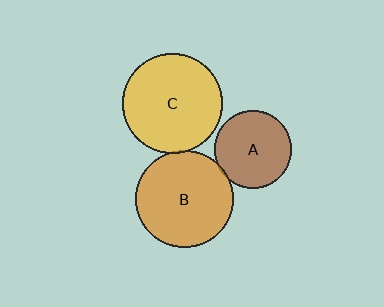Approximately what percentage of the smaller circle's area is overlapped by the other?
Approximately 5%.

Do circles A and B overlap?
Yes.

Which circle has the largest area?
Circle C (yellow).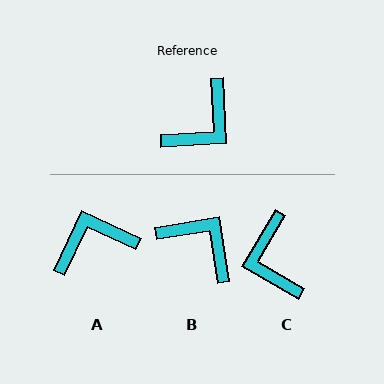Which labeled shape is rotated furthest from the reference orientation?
A, about 152 degrees away.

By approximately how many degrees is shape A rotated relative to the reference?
Approximately 152 degrees counter-clockwise.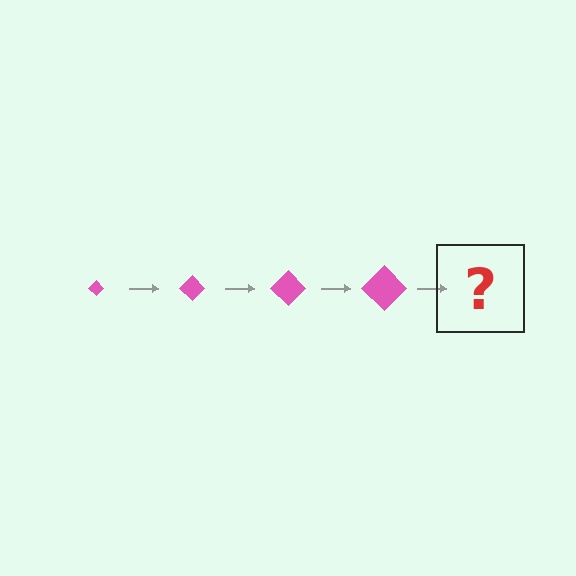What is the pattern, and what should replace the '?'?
The pattern is that the diamond gets progressively larger each step. The '?' should be a pink diamond, larger than the previous one.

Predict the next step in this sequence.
The next step is a pink diamond, larger than the previous one.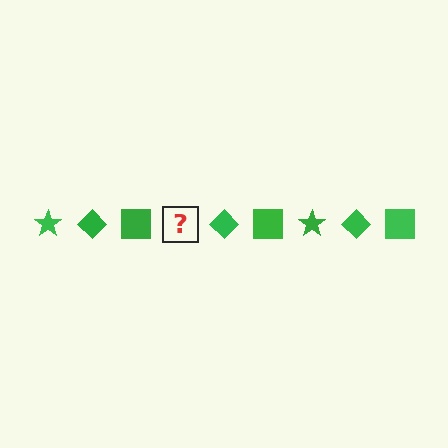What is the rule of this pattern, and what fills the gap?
The rule is that the pattern cycles through star, diamond, square shapes in green. The gap should be filled with a green star.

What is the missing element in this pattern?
The missing element is a green star.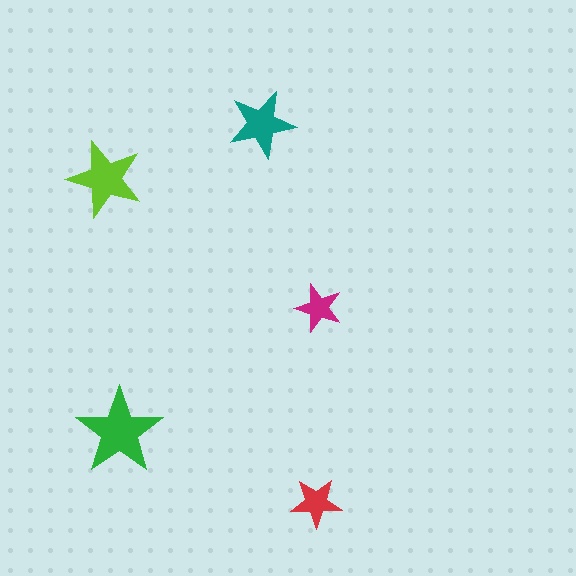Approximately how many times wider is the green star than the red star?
About 1.5 times wider.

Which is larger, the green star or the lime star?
The green one.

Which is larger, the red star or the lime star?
The lime one.